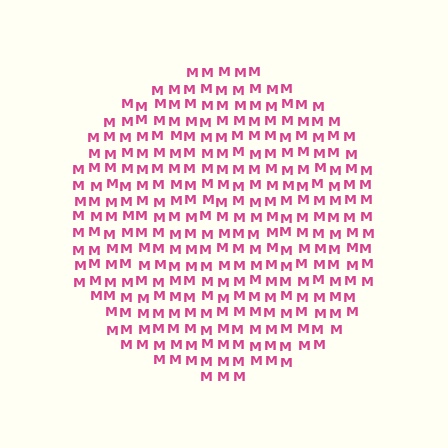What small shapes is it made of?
It is made of small letter M's.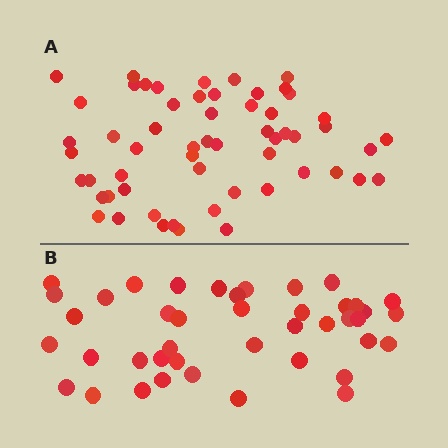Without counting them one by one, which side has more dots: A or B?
Region A (the top region) has more dots.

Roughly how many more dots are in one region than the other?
Region A has approximately 15 more dots than region B.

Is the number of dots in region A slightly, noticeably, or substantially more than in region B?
Region A has noticeably more, but not dramatically so. The ratio is roughly 1.4 to 1.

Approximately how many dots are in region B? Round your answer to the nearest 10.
About 40 dots. (The exact count is 42, which rounds to 40.)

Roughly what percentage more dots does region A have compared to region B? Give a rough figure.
About 35% more.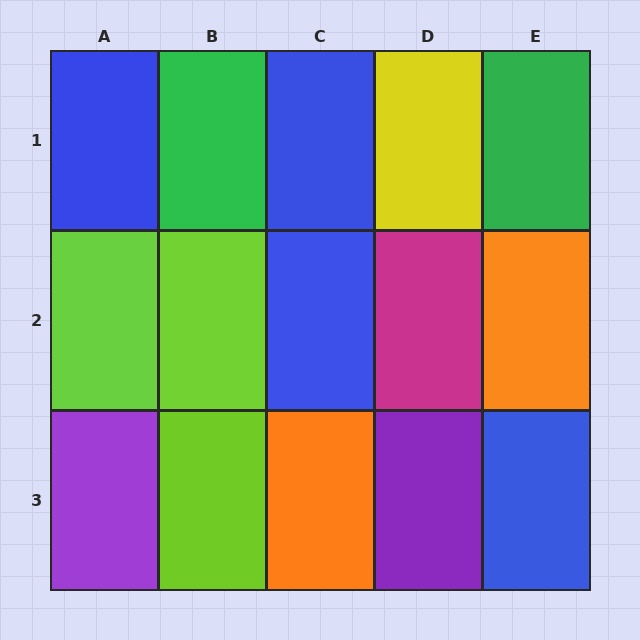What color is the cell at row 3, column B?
Lime.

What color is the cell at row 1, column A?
Blue.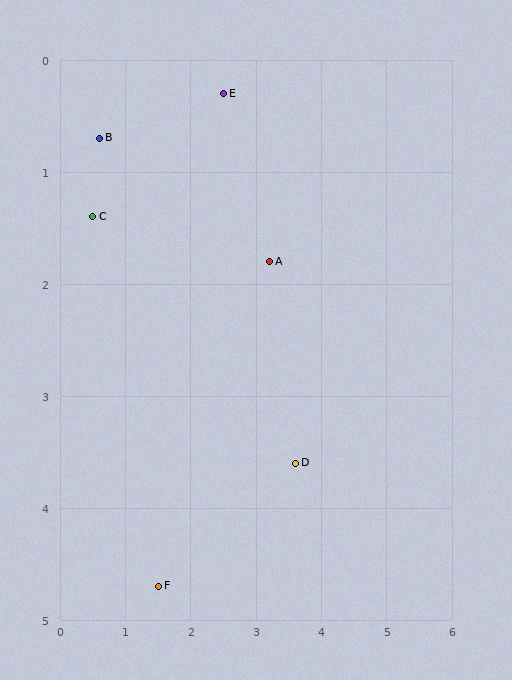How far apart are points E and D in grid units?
Points E and D are about 3.5 grid units apart.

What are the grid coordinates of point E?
Point E is at approximately (2.5, 0.3).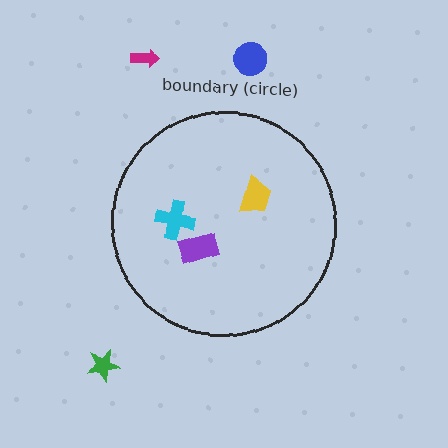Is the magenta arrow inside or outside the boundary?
Outside.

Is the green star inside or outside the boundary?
Outside.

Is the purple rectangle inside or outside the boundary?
Inside.